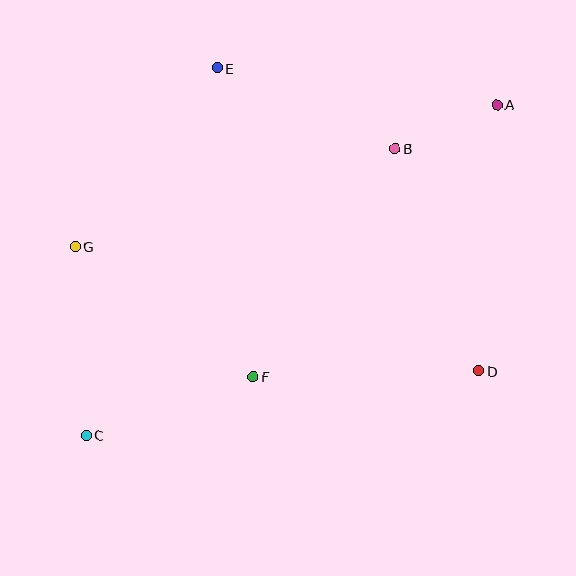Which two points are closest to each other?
Points A and B are closest to each other.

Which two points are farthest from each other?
Points A and C are farthest from each other.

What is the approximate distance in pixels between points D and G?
The distance between D and G is approximately 423 pixels.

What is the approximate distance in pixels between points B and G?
The distance between B and G is approximately 335 pixels.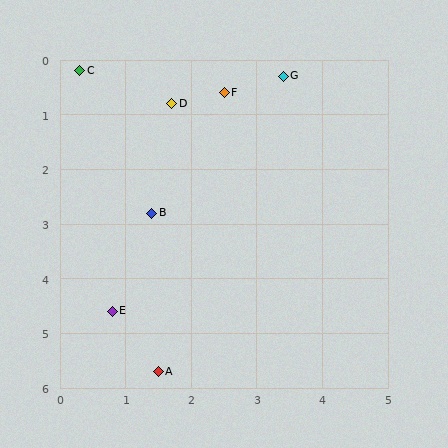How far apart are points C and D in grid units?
Points C and D are about 1.5 grid units apart.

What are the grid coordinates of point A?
Point A is at approximately (1.5, 5.7).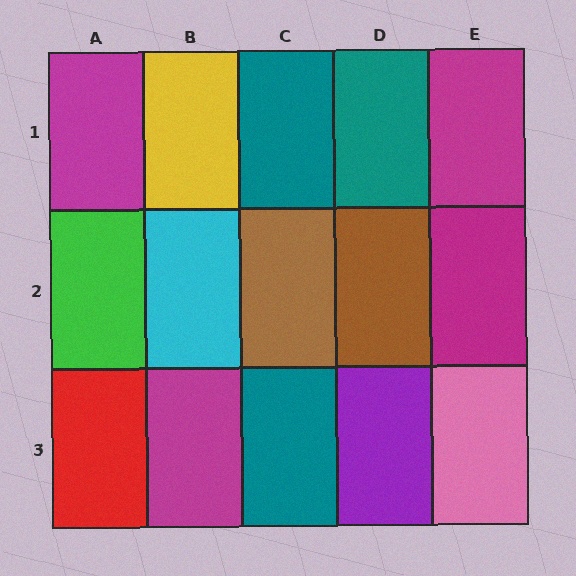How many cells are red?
1 cell is red.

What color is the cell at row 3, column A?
Red.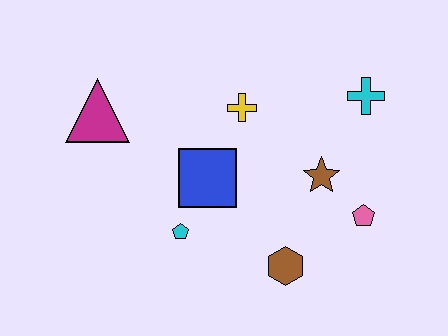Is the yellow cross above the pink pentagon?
Yes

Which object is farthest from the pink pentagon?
The magenta triangle is farthest from the pink pentagon.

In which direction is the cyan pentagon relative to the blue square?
The cyan pentagon is below the blue square.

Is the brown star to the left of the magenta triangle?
No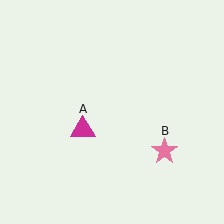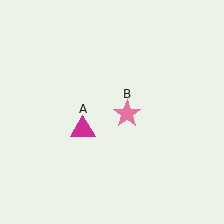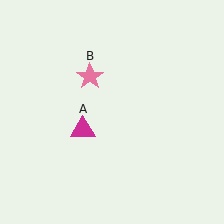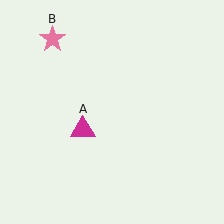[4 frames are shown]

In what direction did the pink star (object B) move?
The pink star (object B) moved up and to the left.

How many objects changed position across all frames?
1 object changed position: pink star (object B).